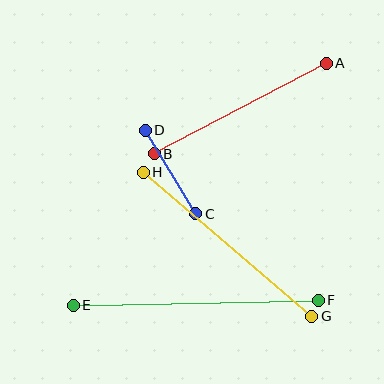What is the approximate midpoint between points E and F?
The midpoint is at approximately (196, 303) pixels.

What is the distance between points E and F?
The distance is approximately 245 pixels.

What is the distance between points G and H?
The distance is approximately 222 pixels.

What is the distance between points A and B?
The distance is approximately 194 pixels.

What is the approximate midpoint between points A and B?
The midpoint is at approximately (240, 109) pixels.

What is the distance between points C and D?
The distance is approximately 98 pixels.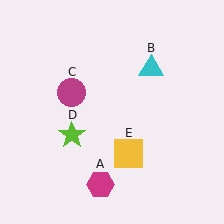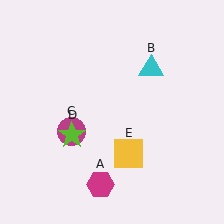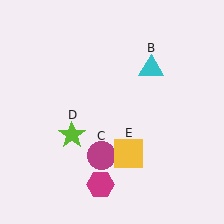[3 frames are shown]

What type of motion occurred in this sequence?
The magenta circle (object C) rotated counterclockwise around the center of the scene.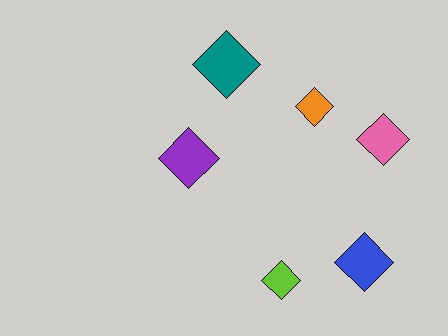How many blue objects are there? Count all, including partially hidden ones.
There is 1 blue object.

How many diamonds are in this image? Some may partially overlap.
There are 6 diamonds.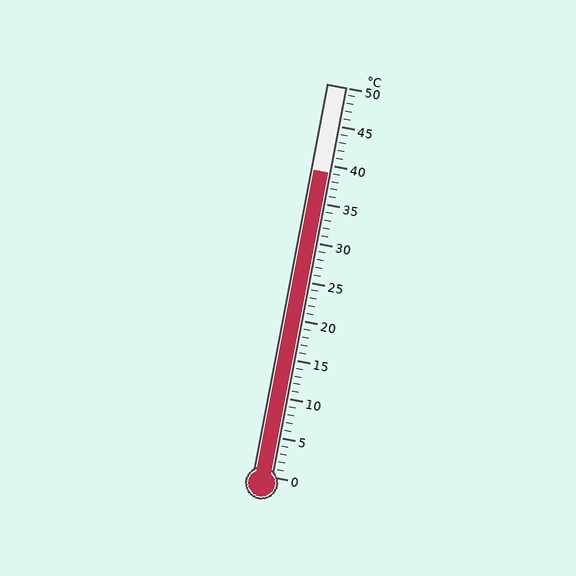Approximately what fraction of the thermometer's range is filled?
The thermometer is filled to approximately 80% of its range.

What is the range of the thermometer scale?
The thermometer scale ranges from 0°C to 50°C.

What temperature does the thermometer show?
The thermometer shows approximately 39°C.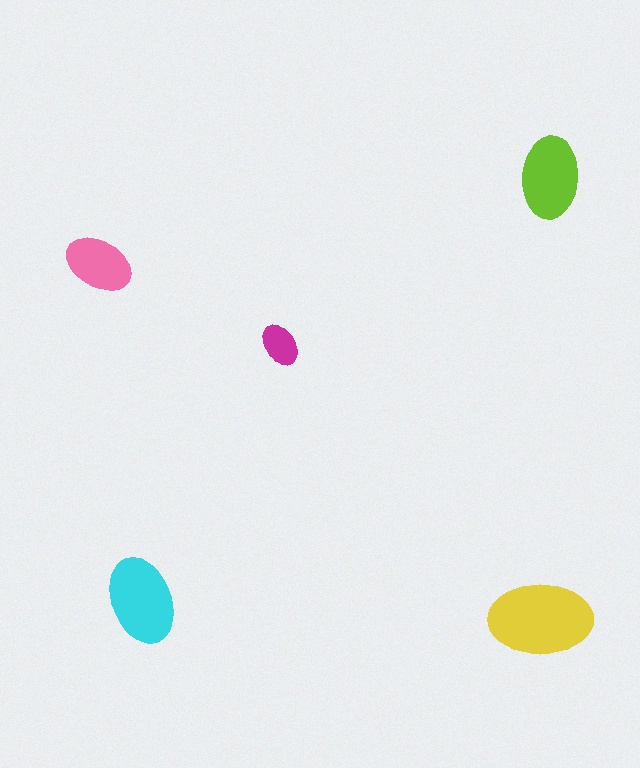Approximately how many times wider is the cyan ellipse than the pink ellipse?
About 1.5 times wider.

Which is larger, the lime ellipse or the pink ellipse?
The lime one.